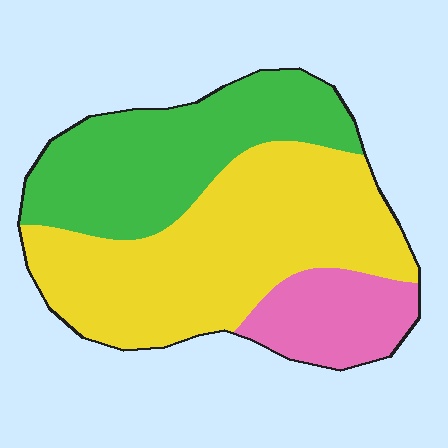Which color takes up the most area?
Yellow, at roughly 50%.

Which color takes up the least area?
Pink, at roughly 15%.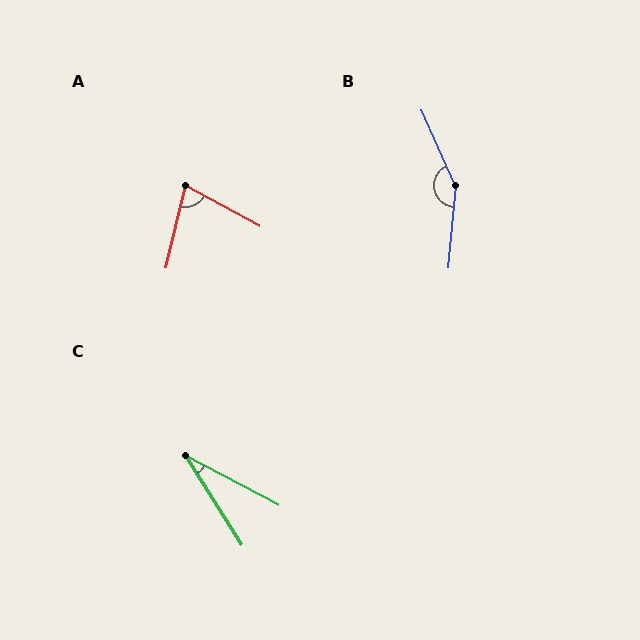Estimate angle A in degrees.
Approximately 74 degrees.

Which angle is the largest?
B, at approximately 151 degrees.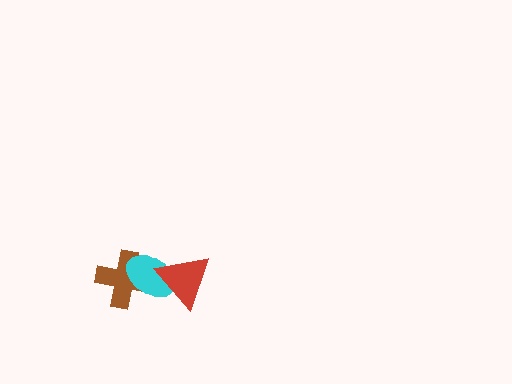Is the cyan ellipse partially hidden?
Yes, it is partially covered by another shape.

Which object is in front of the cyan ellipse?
The red triangle is in front of the cyan ellipse.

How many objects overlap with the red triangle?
1 object overlaps with the red triangle.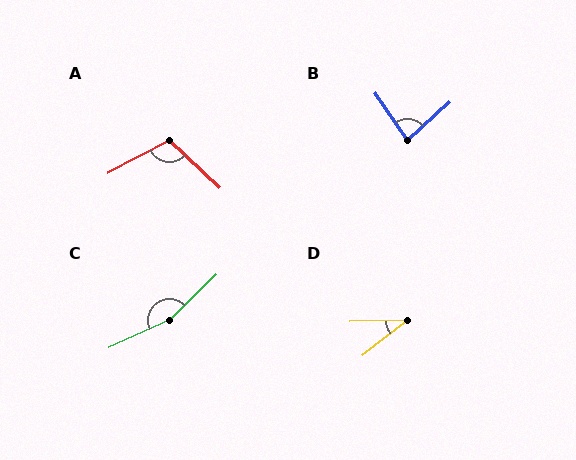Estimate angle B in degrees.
Approximately 82 degrees.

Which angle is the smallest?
D, at approximately 36 degrees.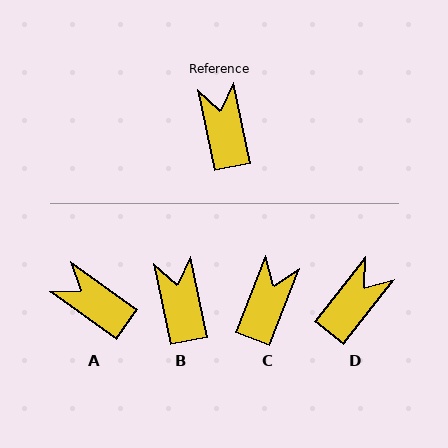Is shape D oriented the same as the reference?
No, it is off by about 51 degrees.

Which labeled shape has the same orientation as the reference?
B.